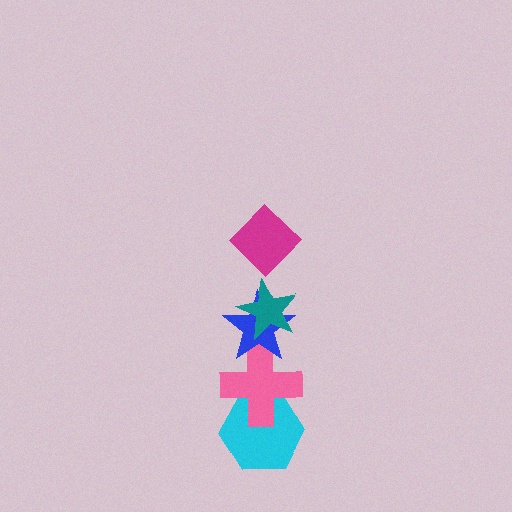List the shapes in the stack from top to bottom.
From top to bottom: the magenta diamond, the teal star, the blue star, the pink cross, the cyan hexagon.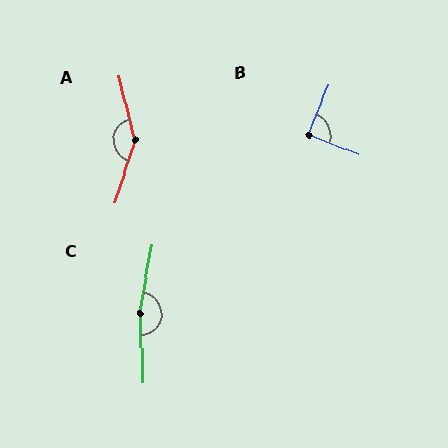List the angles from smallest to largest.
B (89°), A (149°), C (168°).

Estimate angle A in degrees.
Approximately 149 degrees.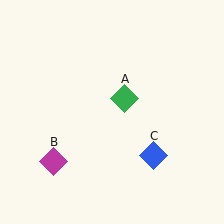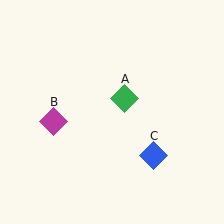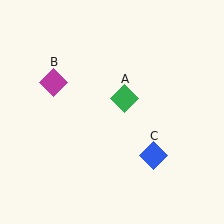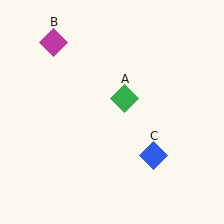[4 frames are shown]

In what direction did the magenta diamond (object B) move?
The magenta diamond (object B) moved up.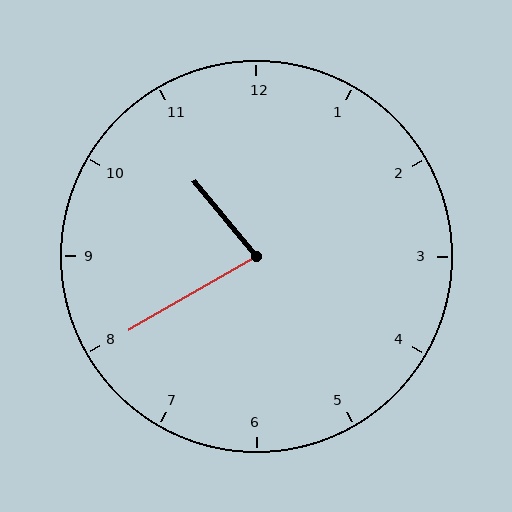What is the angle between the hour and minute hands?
Approximately 80 degrees.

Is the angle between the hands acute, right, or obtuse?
It is acute.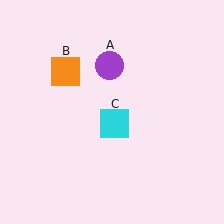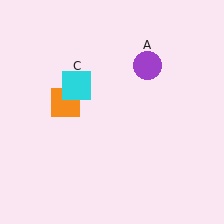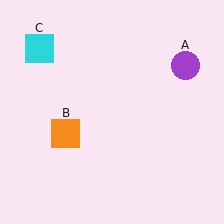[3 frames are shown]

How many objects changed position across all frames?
3 objects changed position: purple circle (object A), orange square (object B), cyan square (object C).